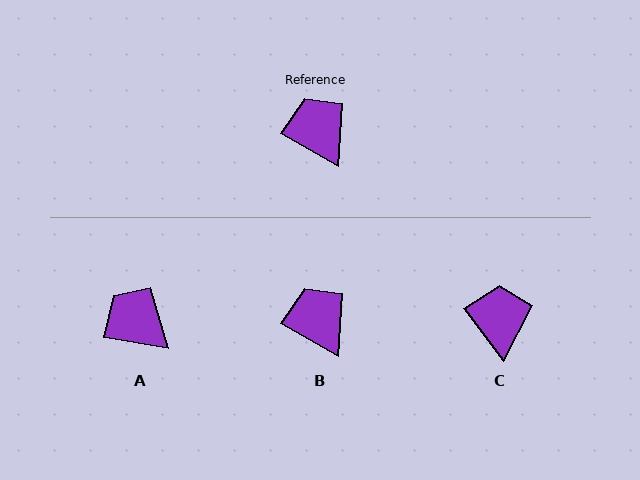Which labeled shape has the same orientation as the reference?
B.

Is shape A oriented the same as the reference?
No, it is off by about 20 degrees.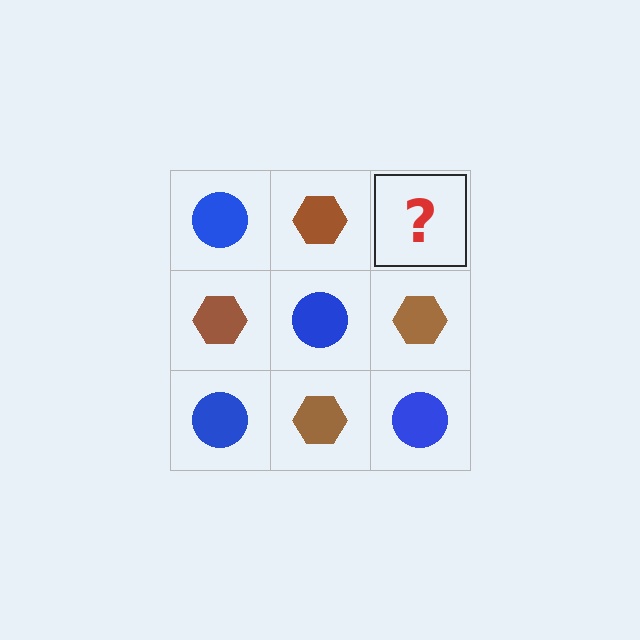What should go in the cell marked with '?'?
The missing cell should contain a blue circle.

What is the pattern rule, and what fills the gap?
The rule is that it alternates blue circle and brown hexagon in a checkerboard pattern. The gap should be filled with a blue circle.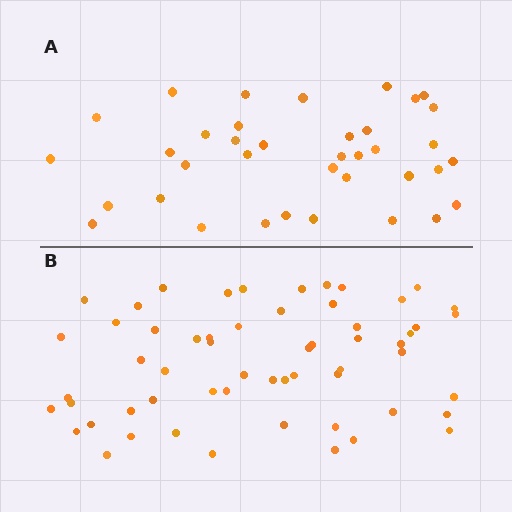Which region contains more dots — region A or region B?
Region B (the bottom region) has more dots.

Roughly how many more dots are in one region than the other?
Region B has approximately 20 more dots than region A.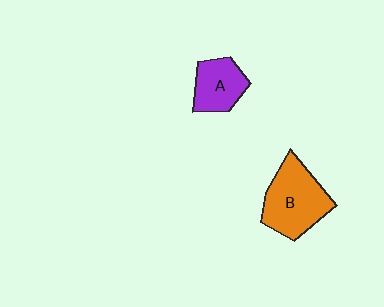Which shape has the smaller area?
Shape A (purple).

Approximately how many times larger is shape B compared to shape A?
Approximately 1.6 times.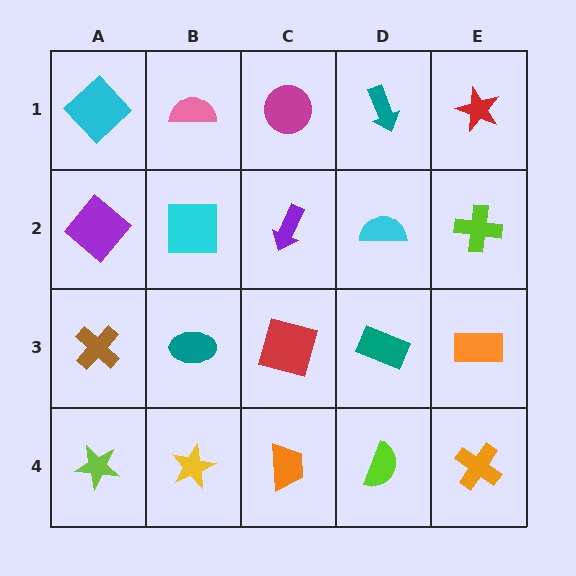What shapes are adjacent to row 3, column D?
A cyan semicircle (row 2, column D), a lime semicircle (row 4, column D), a red square (row 3, column C), an orange rectangle (row 3, column E).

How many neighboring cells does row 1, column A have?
2.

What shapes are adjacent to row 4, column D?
A teal rectangle (row 3, column D), an orange trapezoid (row 4, column C), an orange cross (row 4, column E).